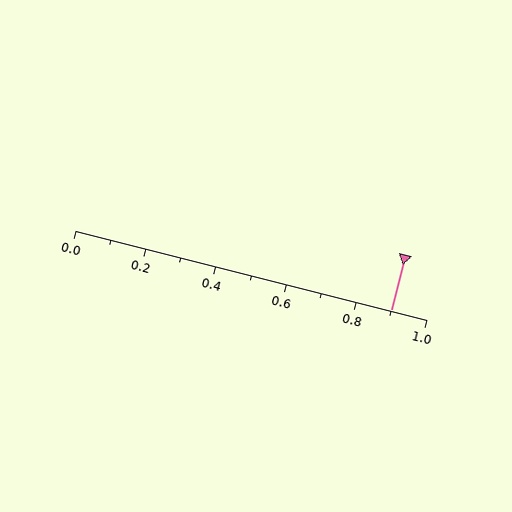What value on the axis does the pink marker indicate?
The marker indicates approximately 0.9.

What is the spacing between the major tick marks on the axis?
The major ticks are spaced 0.2 apart.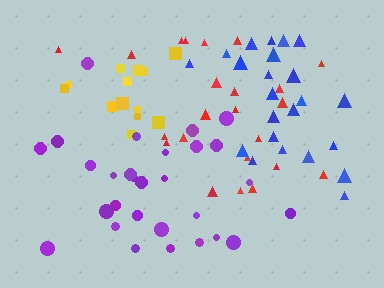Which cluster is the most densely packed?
Yellow.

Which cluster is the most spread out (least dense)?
Red.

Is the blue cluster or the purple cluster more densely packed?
Blue.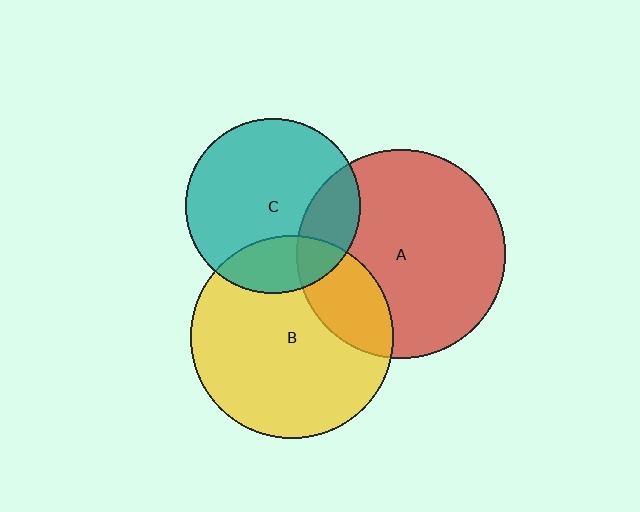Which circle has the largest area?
Circle A (red).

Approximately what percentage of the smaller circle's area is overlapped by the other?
Approximately 25%.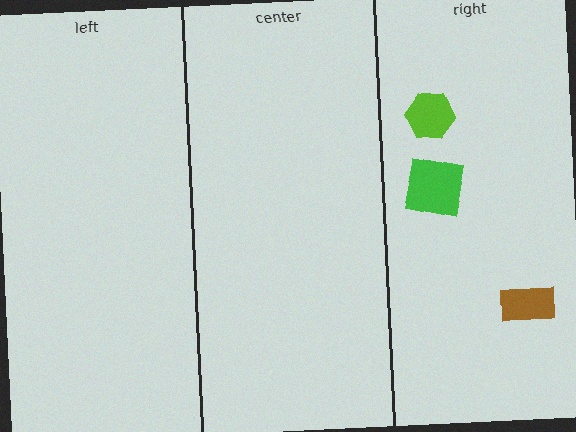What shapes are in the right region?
The green square, the brown rectangle, the lime hexagon.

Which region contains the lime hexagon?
The right region.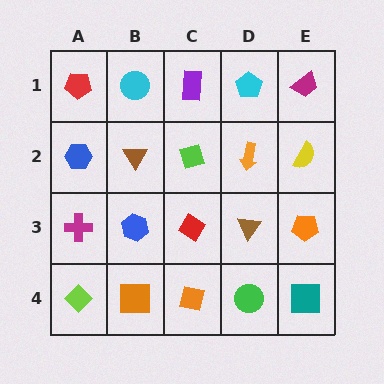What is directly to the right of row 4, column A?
An orange square.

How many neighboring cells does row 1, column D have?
3.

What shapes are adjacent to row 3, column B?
A brown triangle (row 2, column B), an orange square (row 4, column B), a magenta cross (row 3, column A), a red diamond (row 3, column C).